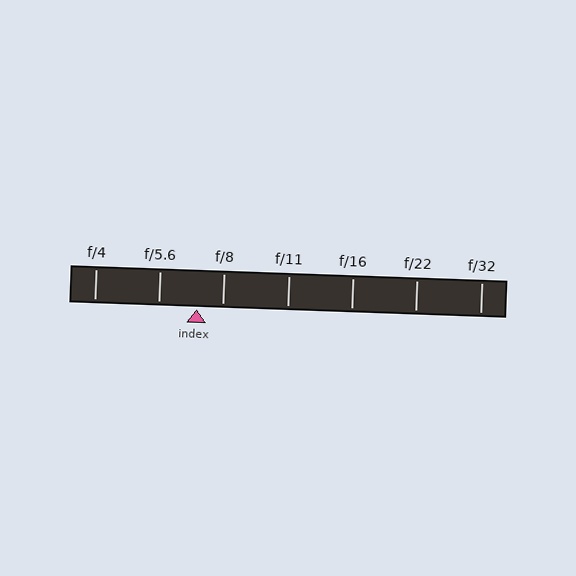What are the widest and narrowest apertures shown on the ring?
The widest aperture shown is f/4 and the narrowest is f/32.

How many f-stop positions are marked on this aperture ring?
There are 7 f-stop positions marked.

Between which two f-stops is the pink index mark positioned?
The index mark is between f/5.6 and f/8.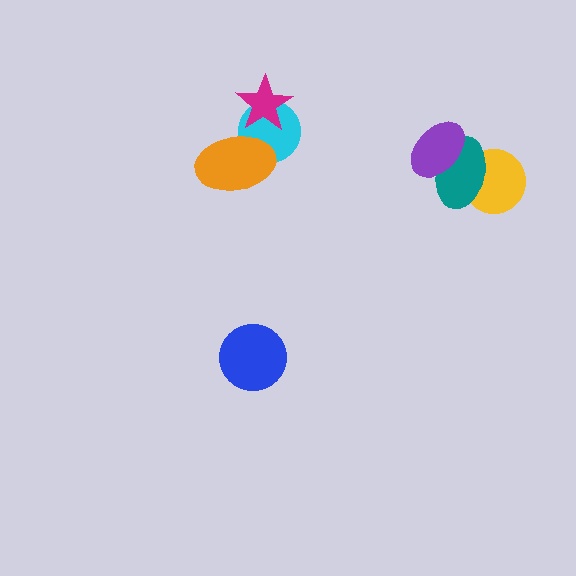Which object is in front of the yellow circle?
The teal ellipse is in front of the yellow circle.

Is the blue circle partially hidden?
No, no other shape covers it.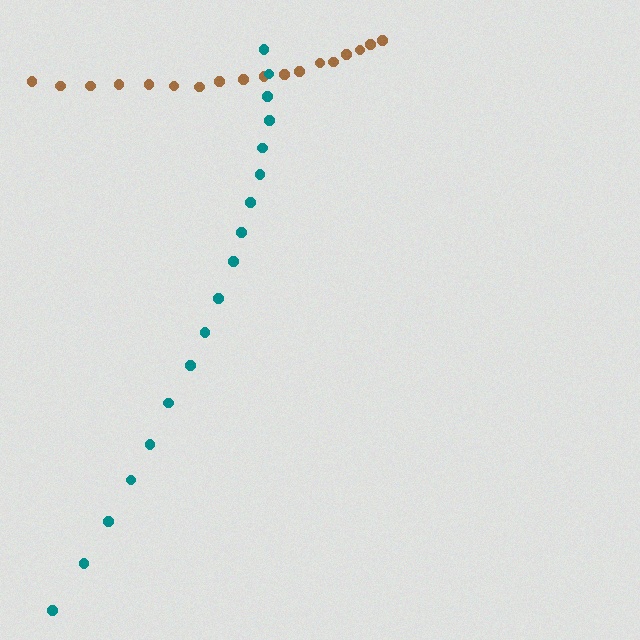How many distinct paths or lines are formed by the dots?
There are 2 distinct paths.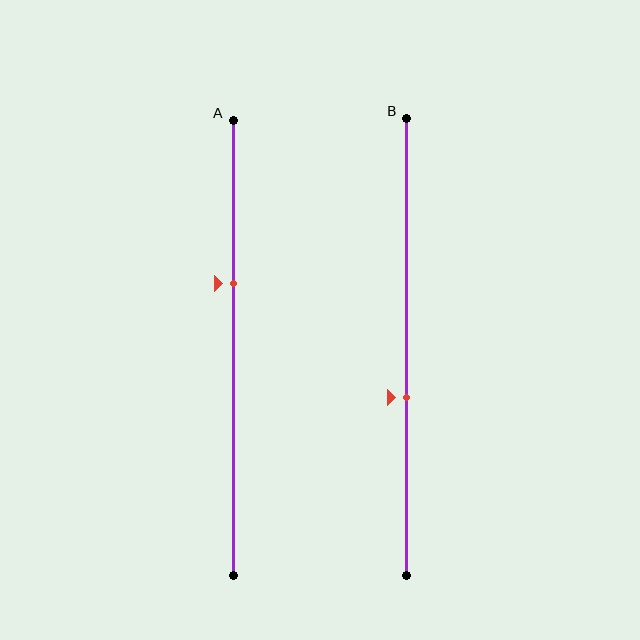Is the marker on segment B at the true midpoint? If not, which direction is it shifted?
No, the marker on segment B is shifted downward by about 11% of the segment length.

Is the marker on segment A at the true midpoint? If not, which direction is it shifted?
No, the marker on segment A is shifted upward by about 14% of the segment length.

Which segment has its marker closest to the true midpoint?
Segment B has its marker closest to the true midpoint.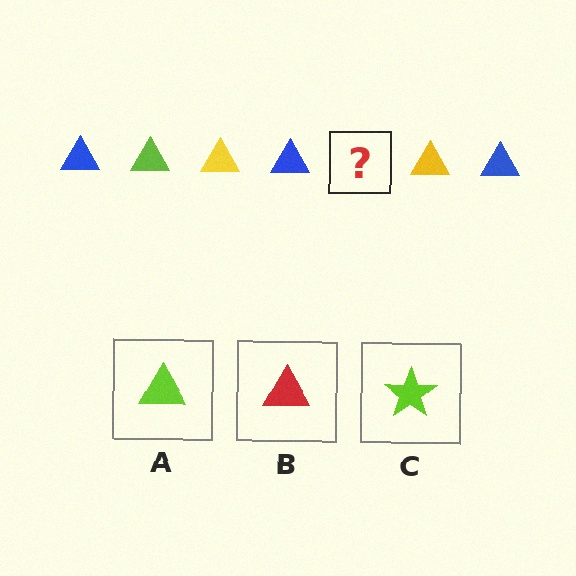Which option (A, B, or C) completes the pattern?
A.